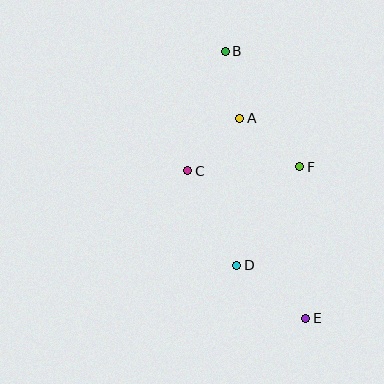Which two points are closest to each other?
Points A and B are closest to each other.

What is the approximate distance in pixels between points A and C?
The distance between A and C is approximately 74 pixels.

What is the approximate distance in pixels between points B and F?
The distance between B and F is approximately 137 pixels.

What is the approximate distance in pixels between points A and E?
The distance between A and E is approximately 211 pixels.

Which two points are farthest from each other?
Points B and E are farthest from each other.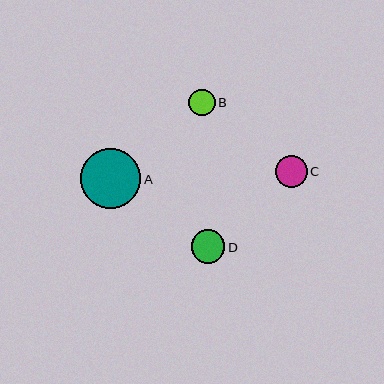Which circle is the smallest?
Circle B is the smallest with a size of approximately 27 pixels.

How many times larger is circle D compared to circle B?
Circle D is approximately 1.3 times the size of circle B.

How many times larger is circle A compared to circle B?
Circle A is approximately 2.3 times the size of circle B.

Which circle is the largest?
Circle A is the largest with a size of approximately 60 pixels.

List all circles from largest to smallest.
From largest to smallest: A, D, C, B.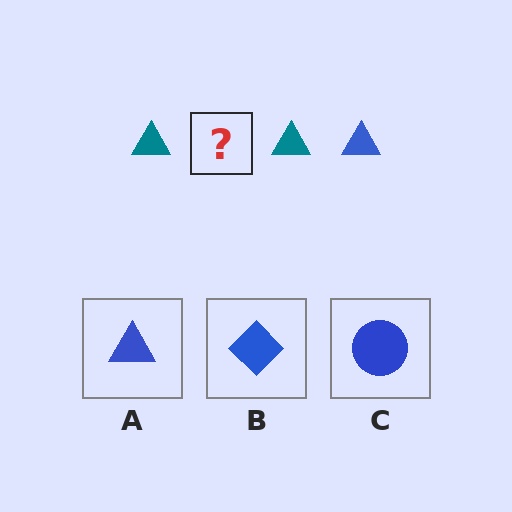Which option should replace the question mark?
Option A.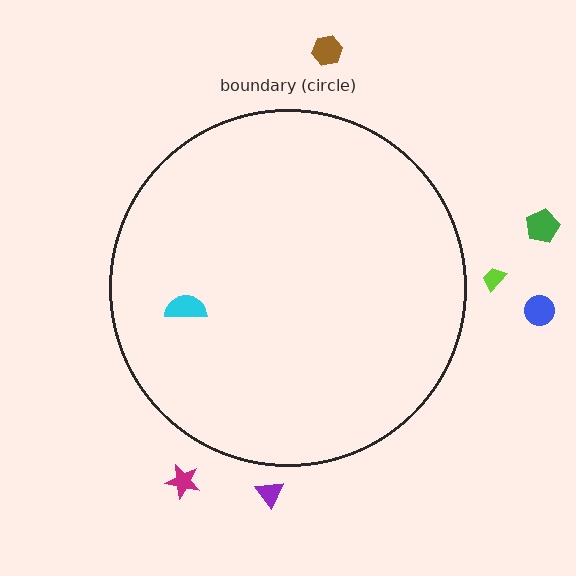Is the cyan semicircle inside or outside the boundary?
Inside.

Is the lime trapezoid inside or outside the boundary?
Outside.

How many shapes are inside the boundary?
1 inside, 6 outside.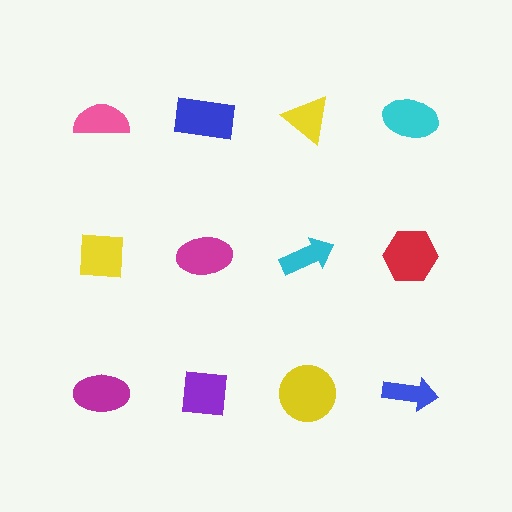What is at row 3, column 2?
A purple square.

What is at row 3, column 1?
A magenta ellipse.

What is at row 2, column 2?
A magenta ellipse.